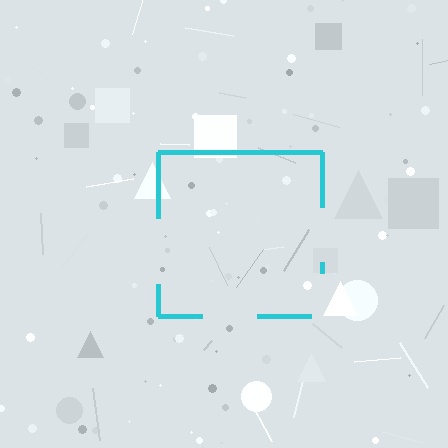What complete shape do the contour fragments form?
The contour fragments form a square.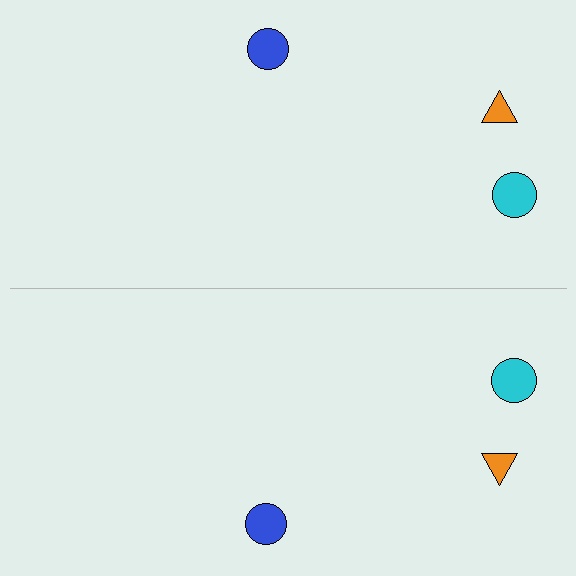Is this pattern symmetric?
Yes, this pattern has bilateral (reflection) symmetry.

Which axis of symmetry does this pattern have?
The pattern has a horizontal axis of symmetry running through the center of the image.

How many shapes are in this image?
There are 6 shapes in this image.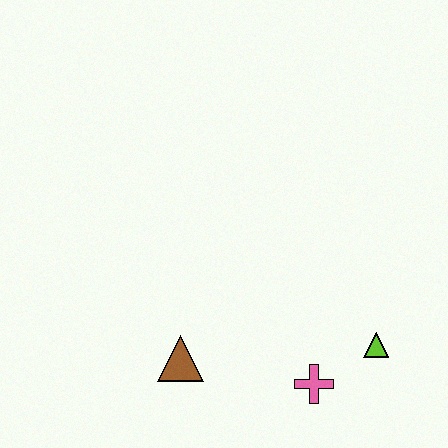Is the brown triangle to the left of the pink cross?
Yes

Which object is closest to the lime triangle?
The pink cross is closest to the lime triangle.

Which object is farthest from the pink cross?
The brown triangle is farthest from the pink cross.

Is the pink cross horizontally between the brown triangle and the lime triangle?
Yes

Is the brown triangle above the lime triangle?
No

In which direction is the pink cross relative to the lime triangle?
The pink cross is to the left of the lime triangle.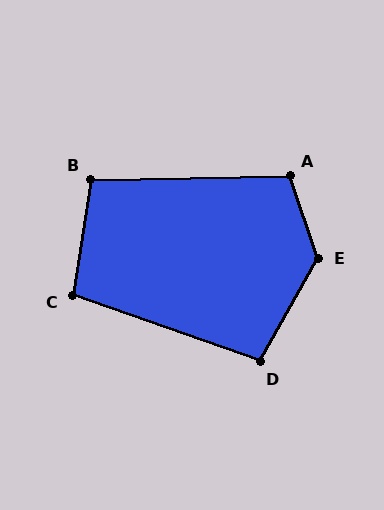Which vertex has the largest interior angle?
E, at approximately 132 degrees.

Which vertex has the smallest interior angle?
B, at approximately 100 degrees.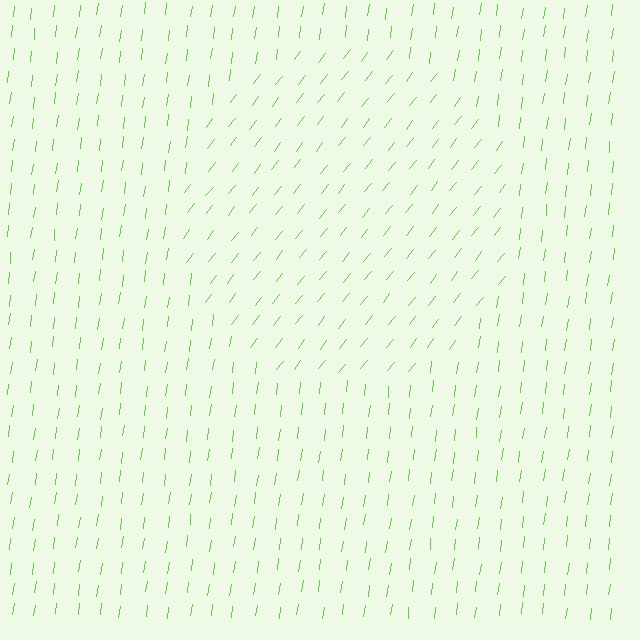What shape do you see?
I see a circle.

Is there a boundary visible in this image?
Yes, there is a texture boundary formed by a change in line orientation.